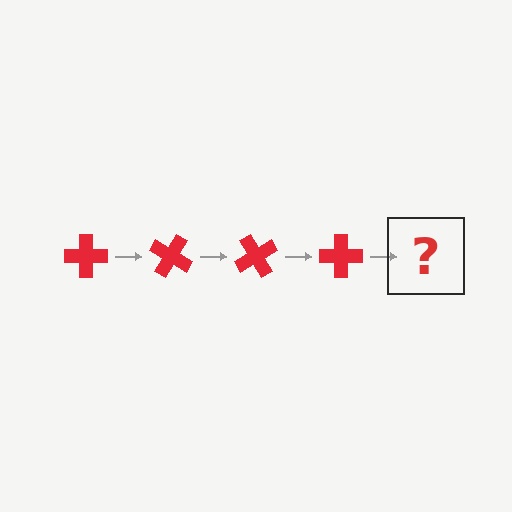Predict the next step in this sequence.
The next step is a red cross rotated 120 degrees.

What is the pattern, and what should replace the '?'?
The pattern is that the cross rotates 30 degrees each step. The '?' should be a red cross rotated 120 degrees.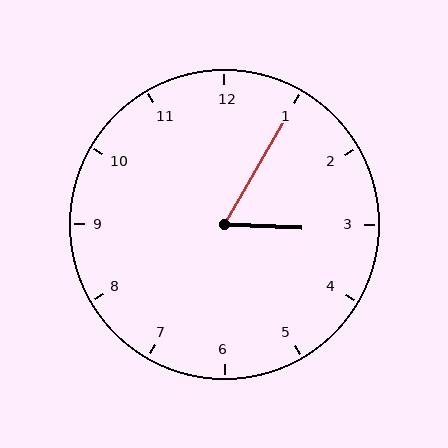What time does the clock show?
3:05.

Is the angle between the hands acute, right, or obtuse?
It is acute.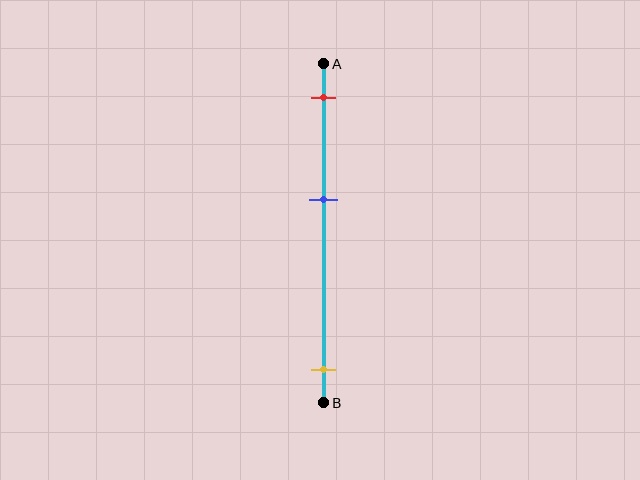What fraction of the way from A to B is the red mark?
The red mark is approximately 10% (0.1) of the way from A to B.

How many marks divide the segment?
There are 3 marks dividing the segment.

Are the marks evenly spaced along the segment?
No, the marks are not evenly spaced.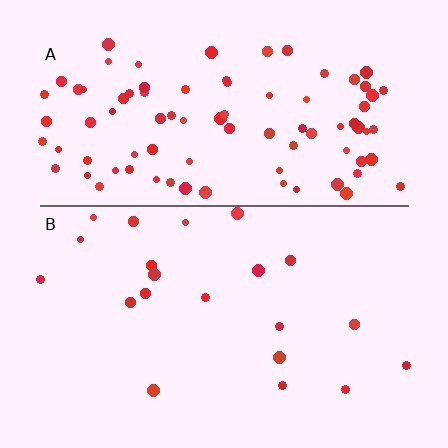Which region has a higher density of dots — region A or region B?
A (the top).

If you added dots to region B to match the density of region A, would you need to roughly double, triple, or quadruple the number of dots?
Approximately quadruple.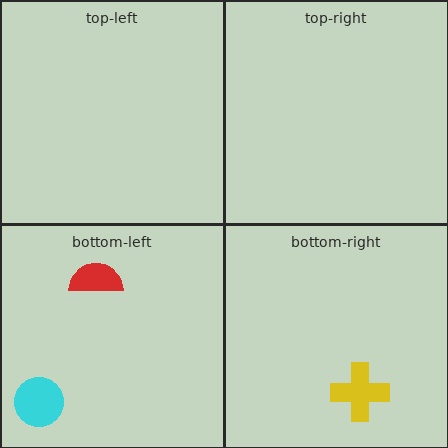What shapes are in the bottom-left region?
The red semicircle, the cyan circle.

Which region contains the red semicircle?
The bottom-left region.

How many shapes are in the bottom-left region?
2.